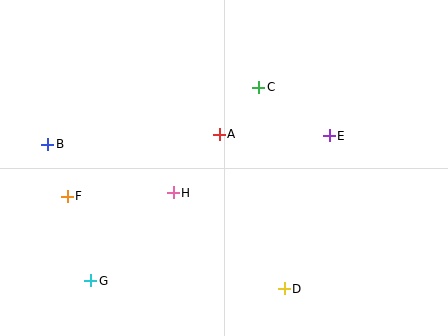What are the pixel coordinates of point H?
Point H is at (173, 193).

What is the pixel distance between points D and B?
The distance between D and B is 277 pixels.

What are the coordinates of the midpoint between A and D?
The midpoint between A and D is at (252, 212).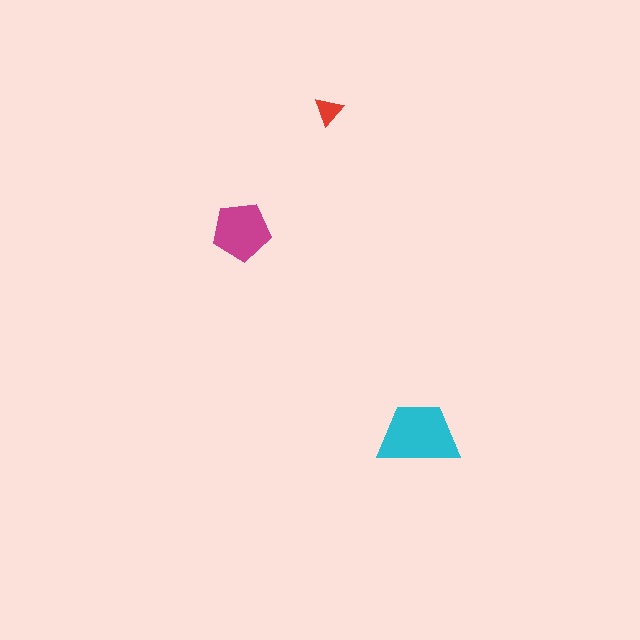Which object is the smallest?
The red triangle.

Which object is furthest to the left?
The magenta pentagon is leftmost.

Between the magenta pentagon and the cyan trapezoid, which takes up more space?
The cyan trapezoid.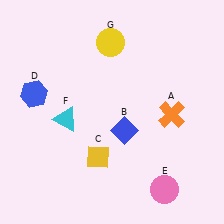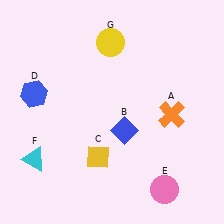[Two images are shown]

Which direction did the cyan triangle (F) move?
The cyan triangle (F) moved down.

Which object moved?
The cyan triangle (F) moved down.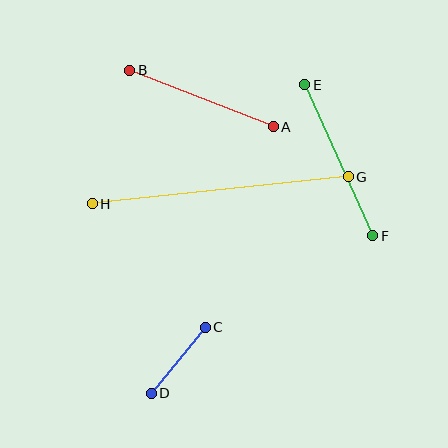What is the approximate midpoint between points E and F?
The midpoint is at approximately (339, 160) pixels.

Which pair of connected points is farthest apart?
Points G and H are farthest apart.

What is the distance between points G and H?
The distance is approximately 257 pixels.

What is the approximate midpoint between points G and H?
The midpoint is at approximately (220, 190) pixels.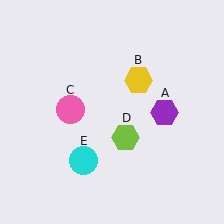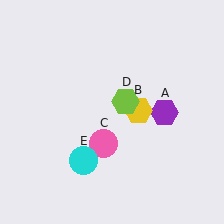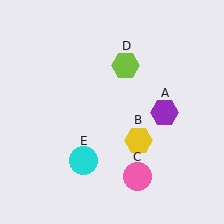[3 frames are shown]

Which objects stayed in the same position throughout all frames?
Purple hexagon (object A) and cyan circle (object E) remained stationary.